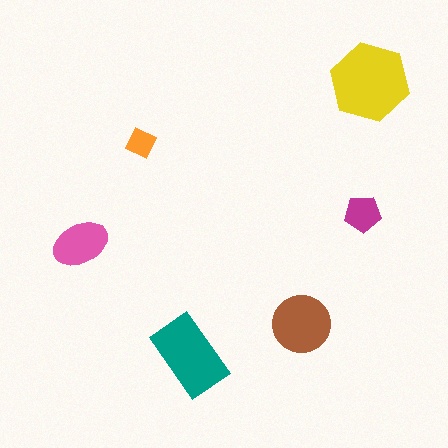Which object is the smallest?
The orange diamond.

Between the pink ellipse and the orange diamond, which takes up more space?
The pink ellipse.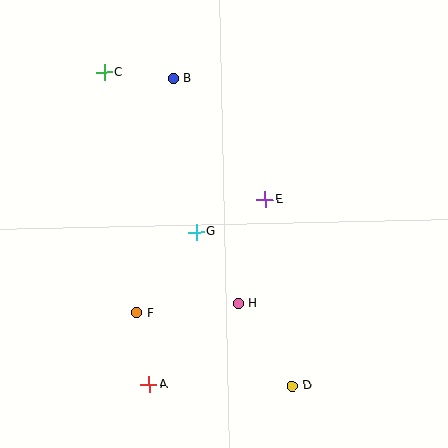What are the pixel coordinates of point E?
Point E is at (265, 200).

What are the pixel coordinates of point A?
Point A is at (149, 384).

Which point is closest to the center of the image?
Point G at (197, 232) is closest to the center.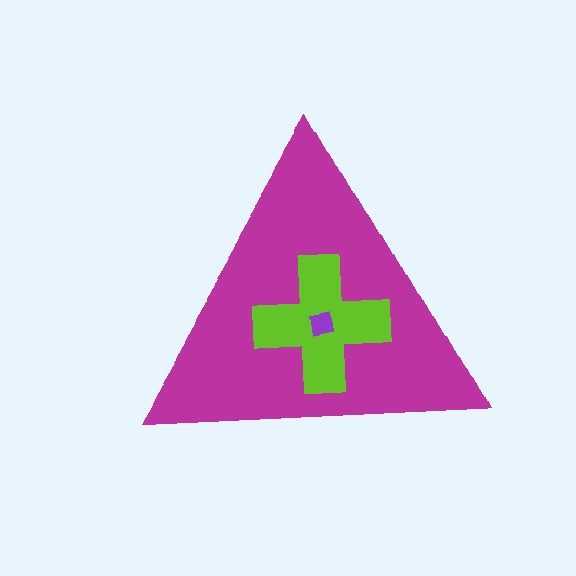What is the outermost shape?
The magenta triangle.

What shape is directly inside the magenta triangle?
The lime cross.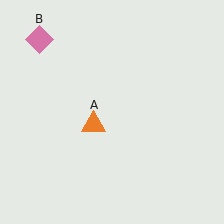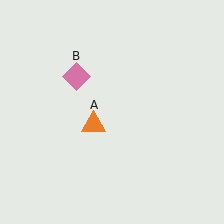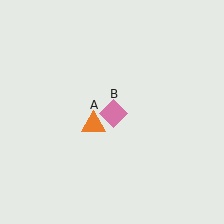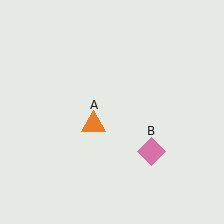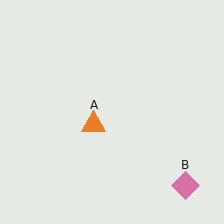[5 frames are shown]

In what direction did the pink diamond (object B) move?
The pink diamond (object B) moved down and to the right.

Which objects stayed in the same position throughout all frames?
Orange triangle (object A) remained stationary.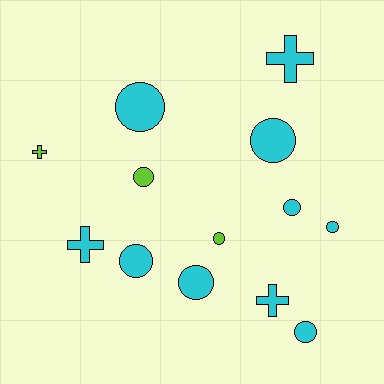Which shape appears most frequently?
Circle, with 9 objects.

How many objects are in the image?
There are 13 objects.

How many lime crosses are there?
There is 1 lime cross.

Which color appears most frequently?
Cyan, with 10 objects.